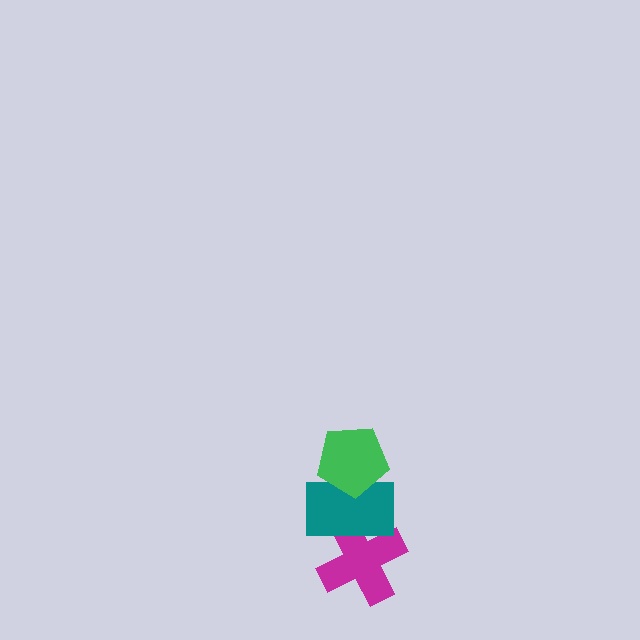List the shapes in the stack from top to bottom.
From top to bottom: the green pentagon, the teal rectangle, the magenta cross.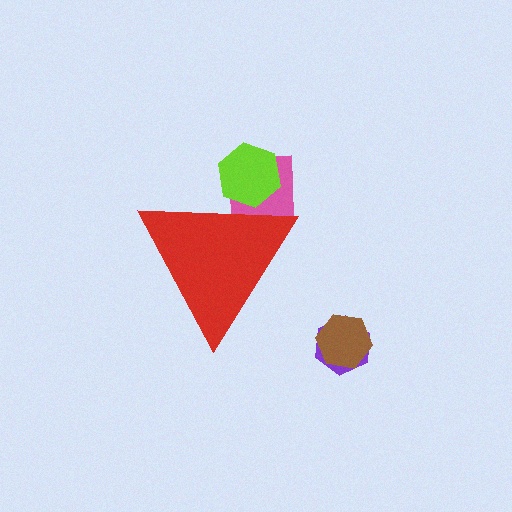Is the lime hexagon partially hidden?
Yes, the lime hexagon is partially hidden behind the red triangle.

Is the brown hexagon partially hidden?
No, the brown hexagon is fully visible.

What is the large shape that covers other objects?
A red triangle.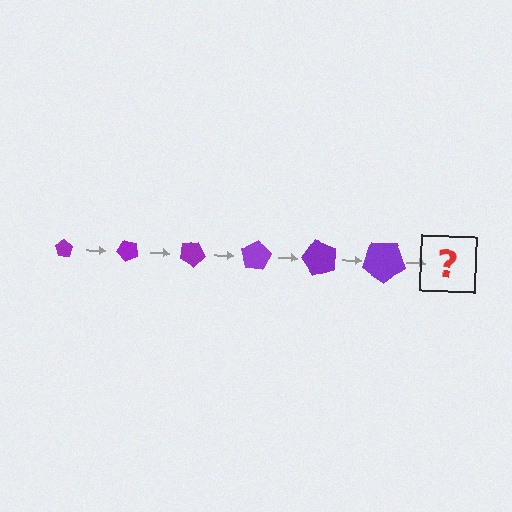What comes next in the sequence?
The next element should be a pentagon, larger than the previous one and rotated 300 degrees from the start.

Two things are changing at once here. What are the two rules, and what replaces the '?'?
The two rules are that the pentagon grows larger each step and it rotates 50 degrees each step. The '?' should be a pentagon, larger than the previous one and rotated 300 degrees from the start.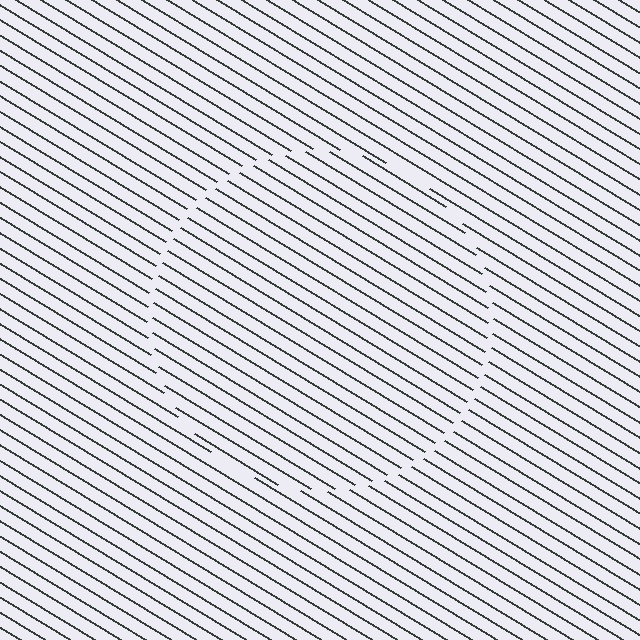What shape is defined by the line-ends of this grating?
An illusory circle. The interior of the shape contains the same grating, shifted by half a period — the contour is defined by the phase discontinuity where line-ends from the inner and outer gratings abut.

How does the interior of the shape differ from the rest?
The interior of the shape contains the same grating, shifted by half a period — the contour is defined by the phase discontinuity where line-ends from the inner and outer gratings abut.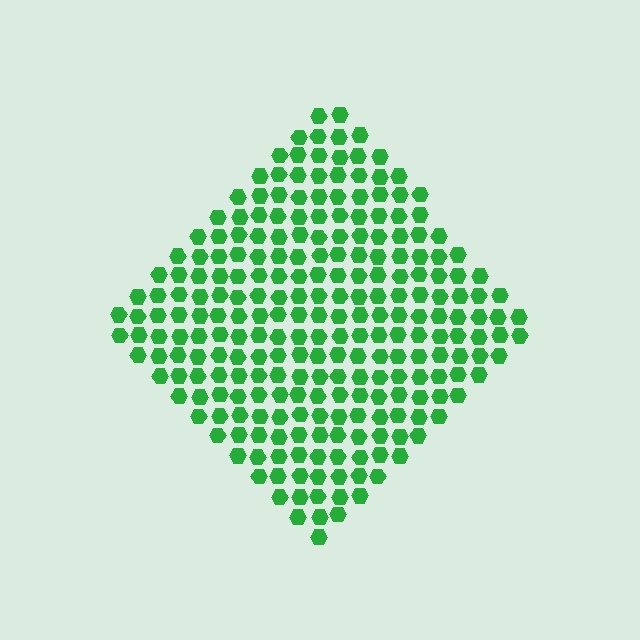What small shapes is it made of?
It is made of small hexagons.